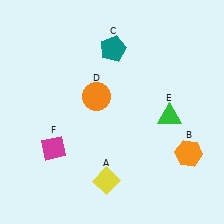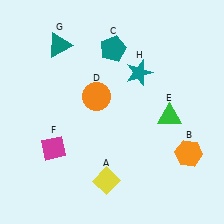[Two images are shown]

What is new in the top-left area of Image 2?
A teal triangle (G) was added in the top-left area of Image 2.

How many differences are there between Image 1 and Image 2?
There are 2 differences between the two images.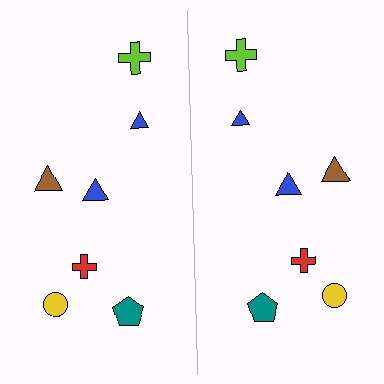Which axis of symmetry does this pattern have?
The pattern has a vertical axis of symmetry running through the center of the image.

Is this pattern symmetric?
Yes, this pattern has bilateral (reflection) symmetry.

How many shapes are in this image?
There are 14 shapes in this image.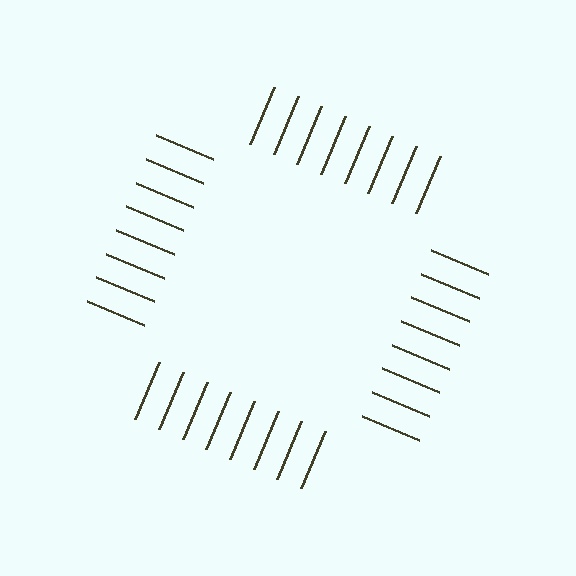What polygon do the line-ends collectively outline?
An illusory square — the line segments terminate on its edges but no continuous stroke is drawn.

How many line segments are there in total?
32 — 8 along each of the 4 edges.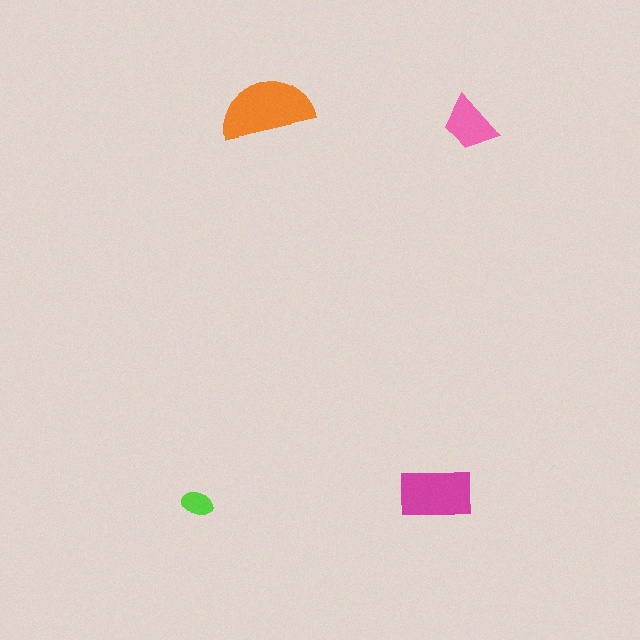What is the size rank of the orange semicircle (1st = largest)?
1st.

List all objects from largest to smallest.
The orange semicircle, the magenta rectangle, the pink trapezoid, the lime ellipse.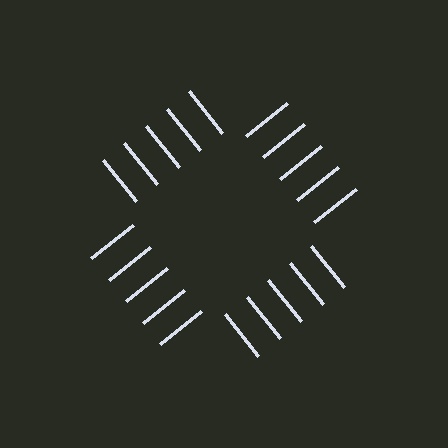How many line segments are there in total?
20 — 5 along each of the 4 edges.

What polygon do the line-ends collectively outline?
An illusory square — the line segments terminate on its edges but no continuous stroke is drawn.